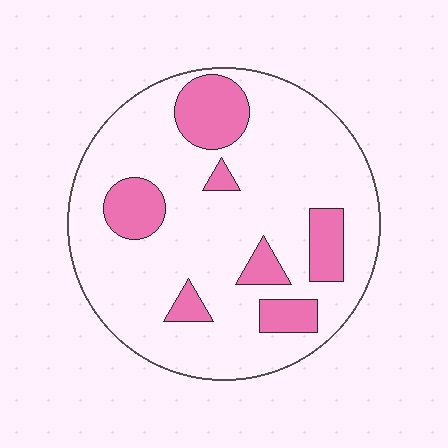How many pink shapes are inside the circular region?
7.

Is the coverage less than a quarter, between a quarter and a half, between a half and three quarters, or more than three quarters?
Less than a quarter.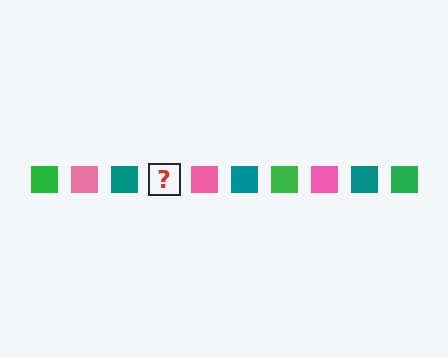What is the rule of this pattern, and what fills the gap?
The rule is that the pattern cycles through green, pink, teal squares. The gap should be filled with a green square.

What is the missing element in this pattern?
The missing element is a green square.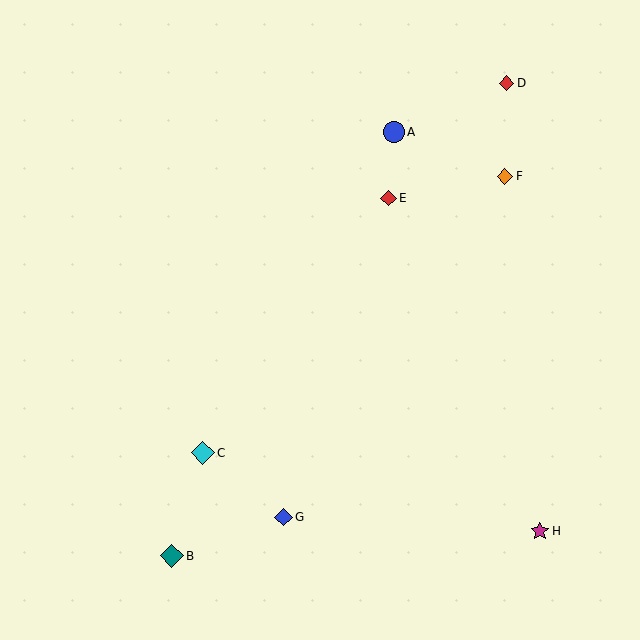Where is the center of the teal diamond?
The center of the teal diamond is at (172, 556).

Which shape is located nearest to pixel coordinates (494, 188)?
The orange diamond (labeled F) at (505, 176) is nearest to that location.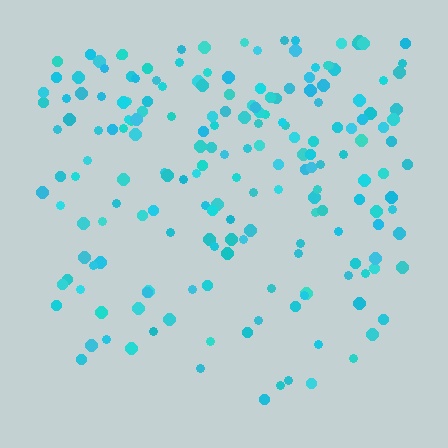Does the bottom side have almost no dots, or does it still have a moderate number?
Still a moderate number, just noticeably fewer than the top.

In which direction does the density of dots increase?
From bottom to top, with the top side densest.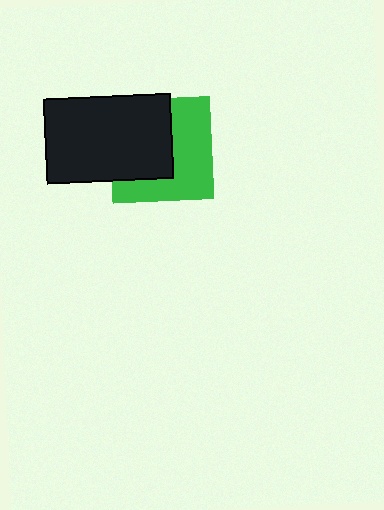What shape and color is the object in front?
The object in front is a black rectangle.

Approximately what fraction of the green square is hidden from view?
Roughly 48% of the green square is hidden behind the black rectangle.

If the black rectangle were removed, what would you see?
You would see the complete green square.